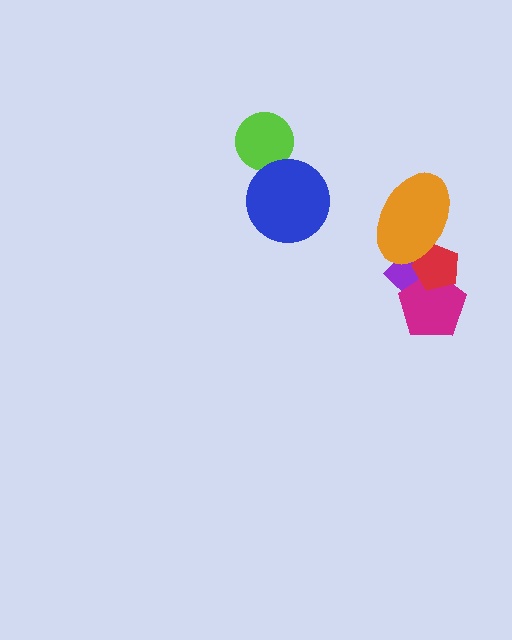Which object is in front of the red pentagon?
The orange ellipse is in front of the red pentagon.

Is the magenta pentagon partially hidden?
Yes, it is partially covered by another shape.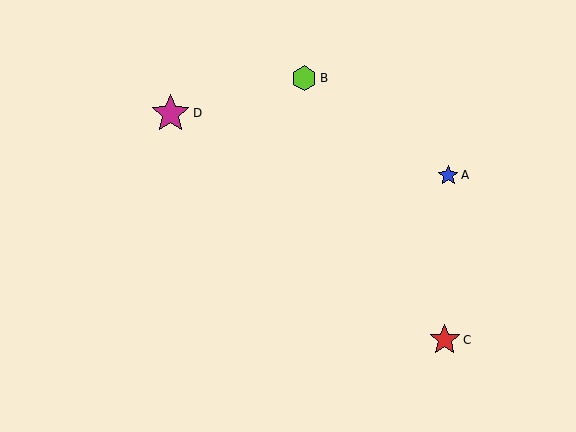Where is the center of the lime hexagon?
The center of the lime hexagon is at (304, 78).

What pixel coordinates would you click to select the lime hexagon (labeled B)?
Click at (304, 78) to select the lime hexagon B.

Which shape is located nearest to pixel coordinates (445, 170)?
The blue star (labeled A) at (448, 175) is nearest to that location.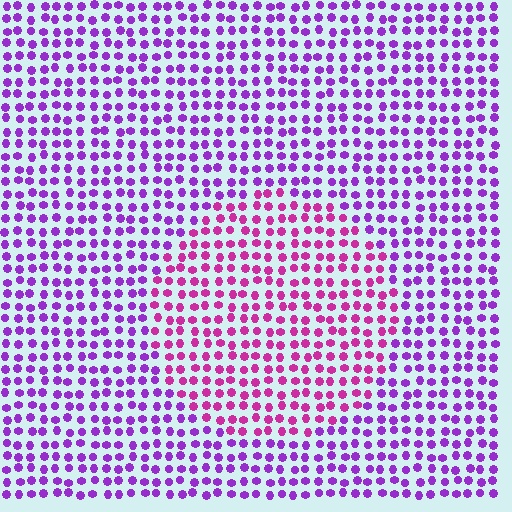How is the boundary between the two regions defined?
The boundary is defined purely by a slight shift in hue (about 37 degrees). Spacing, size, and orientation are identical on both sides.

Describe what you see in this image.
The image is filled with small purple elements in a uniform arrangement. A circle-shaped region is visible where the elements are tinted to a slightly different hue, forming a subtle color boundary.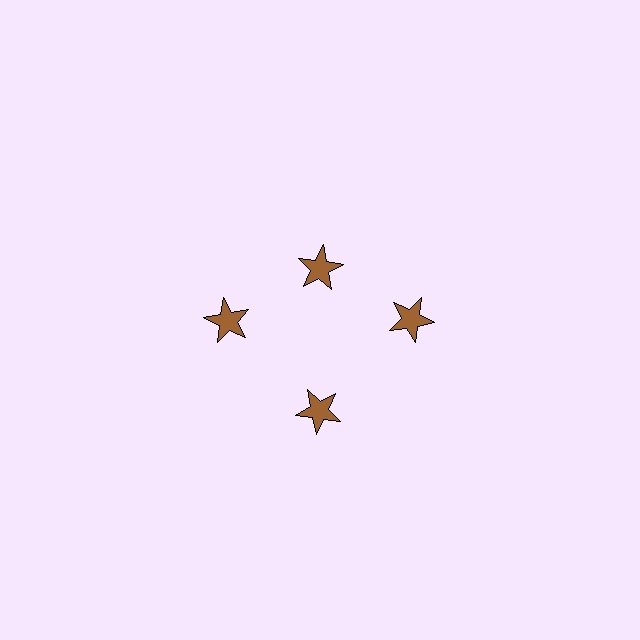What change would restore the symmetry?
The symmetry would be restored by moving it outward, back onto the ring so that all 4 stars sit at equal angles and equal distance from the center.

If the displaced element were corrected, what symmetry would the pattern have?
It would have 4-fold rotational symmetry — the pattern would map onto itself every 90 degrees.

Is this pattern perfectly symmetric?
No. The 4 brown stars are arranged in a ring, but one element near the 12 o'clock position is pulled inward toward the center, breaking the 4-fold rotational symmetry.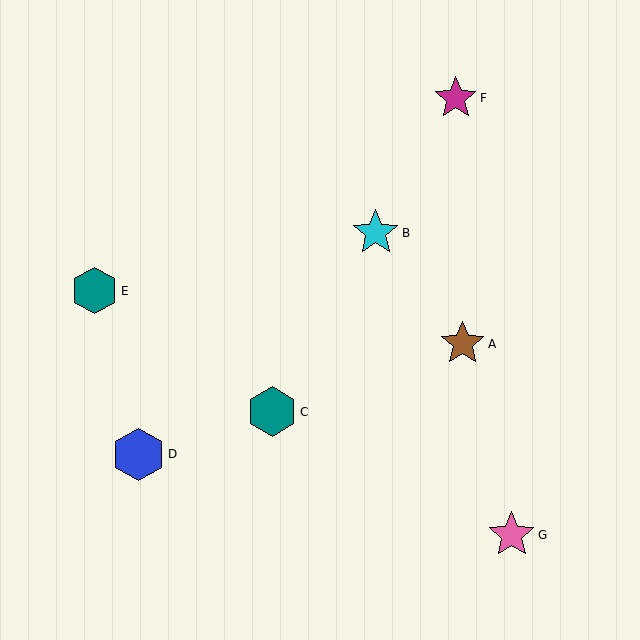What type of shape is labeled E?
Shape E is a teal hexagon.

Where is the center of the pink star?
The center of the pink star is at (512, 535).